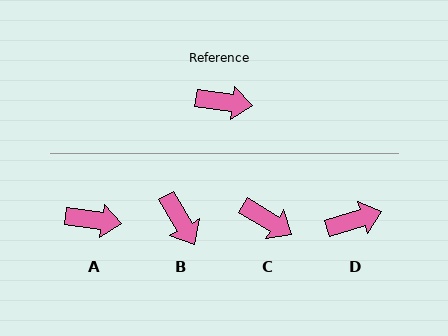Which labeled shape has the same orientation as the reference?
A.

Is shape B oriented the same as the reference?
No, it is off by about 52 degrees.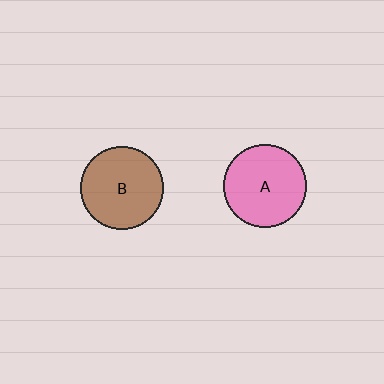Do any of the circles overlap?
No, none of the circles overlap.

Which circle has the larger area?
Circle B (brown).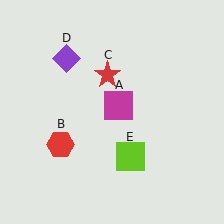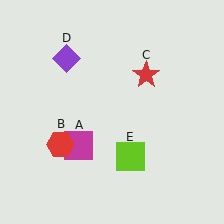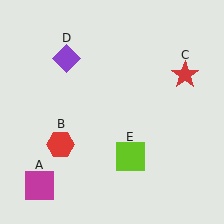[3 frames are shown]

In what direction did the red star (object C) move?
The red star (object C) moved right.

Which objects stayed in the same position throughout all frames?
Red hexagon (object B) and purple diamond (object D) and lime square (object E) remained stationary.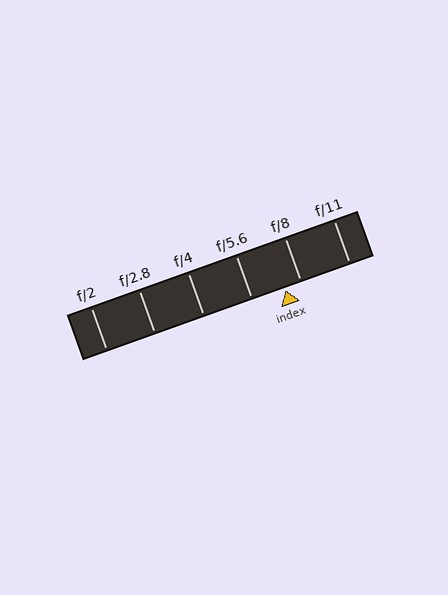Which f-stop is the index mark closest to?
The index mark is closest to f/8.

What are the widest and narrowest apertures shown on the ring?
The widest aperture shown is f/2 and the narrowest is f/11.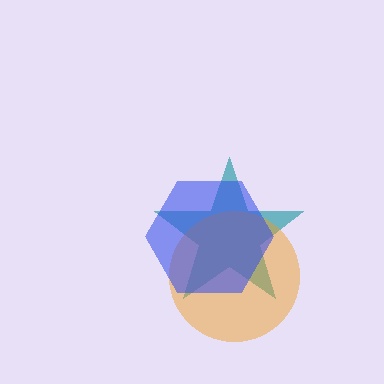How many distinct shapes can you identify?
There are 3 distinct shapes: a teal star, an orange circle, a blue hexagon.